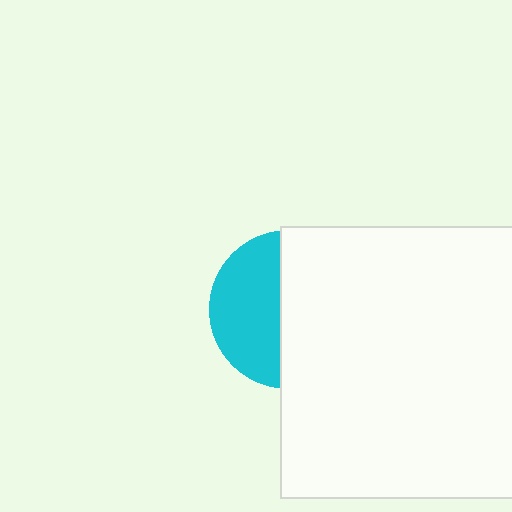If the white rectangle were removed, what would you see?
You would see the complete cyan circle.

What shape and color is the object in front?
The object in front is a white rectangle.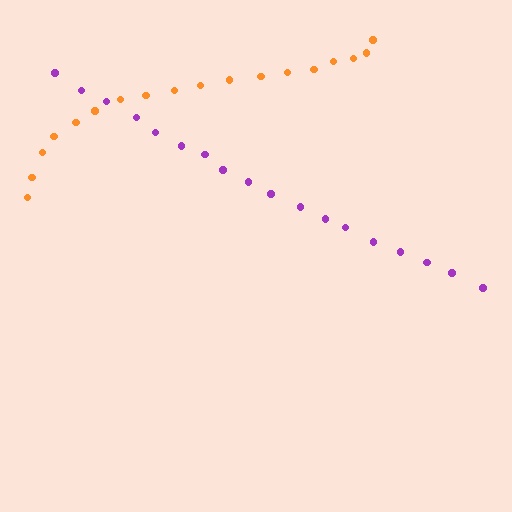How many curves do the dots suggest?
There are 2 distinct paths.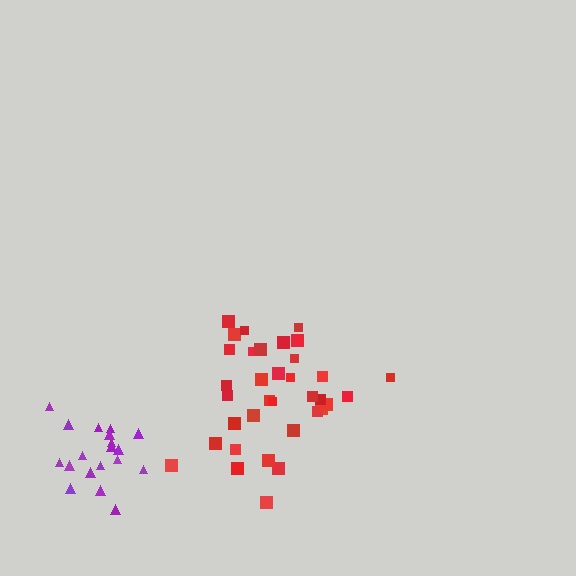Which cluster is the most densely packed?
Purple.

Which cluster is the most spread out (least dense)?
Red.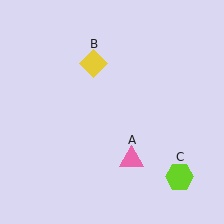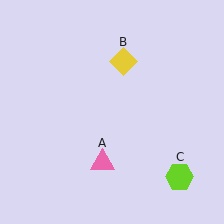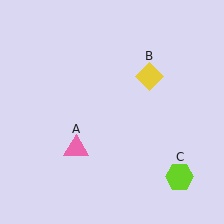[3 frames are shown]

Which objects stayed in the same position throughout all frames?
Lime hexagon (object C) remained stationary.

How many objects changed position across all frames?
2 objects changed position: pink triangle (object A), yellow diamond (object B).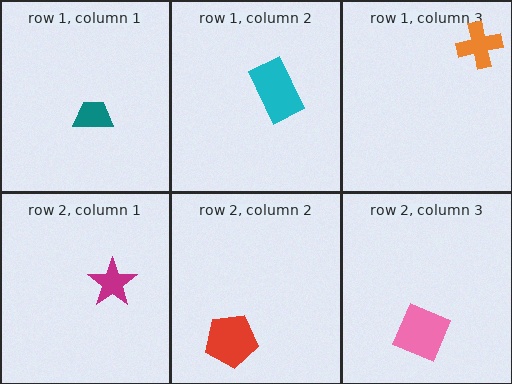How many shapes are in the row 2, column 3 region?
1.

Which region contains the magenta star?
The row 2, column 1 region.